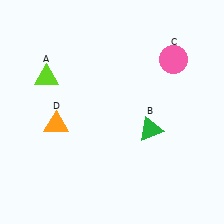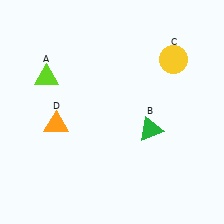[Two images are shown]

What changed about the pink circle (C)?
In Image 1, C is pink. In Image 2, it changed to yellow.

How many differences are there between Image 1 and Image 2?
There is 1 difference between the two images.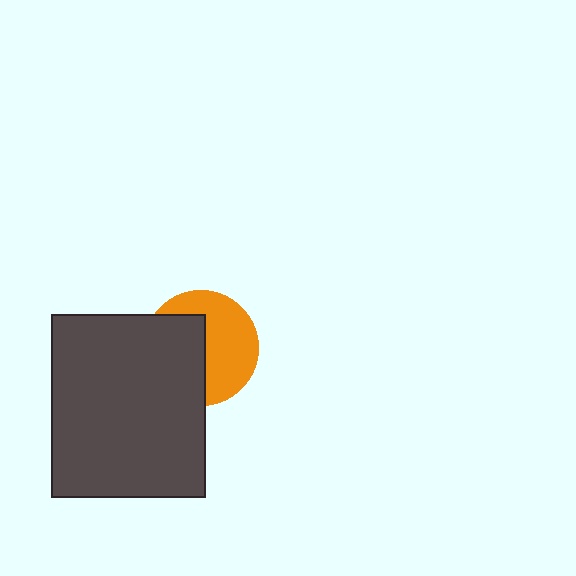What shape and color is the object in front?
The object in front is a dark gray rectangle.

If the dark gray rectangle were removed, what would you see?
You would see the complete orange circle.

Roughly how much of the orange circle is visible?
About half of it is visible (roughly 53%).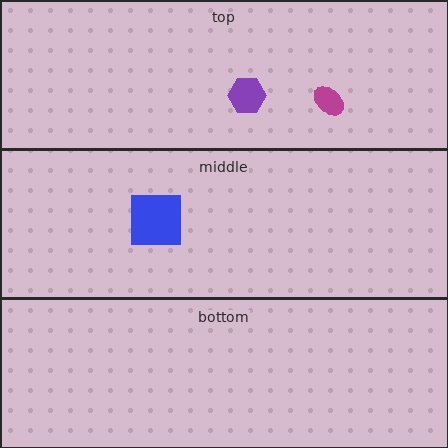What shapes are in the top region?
The purple hexagon, the magenta ellipse.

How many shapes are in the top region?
2.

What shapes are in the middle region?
The blue square.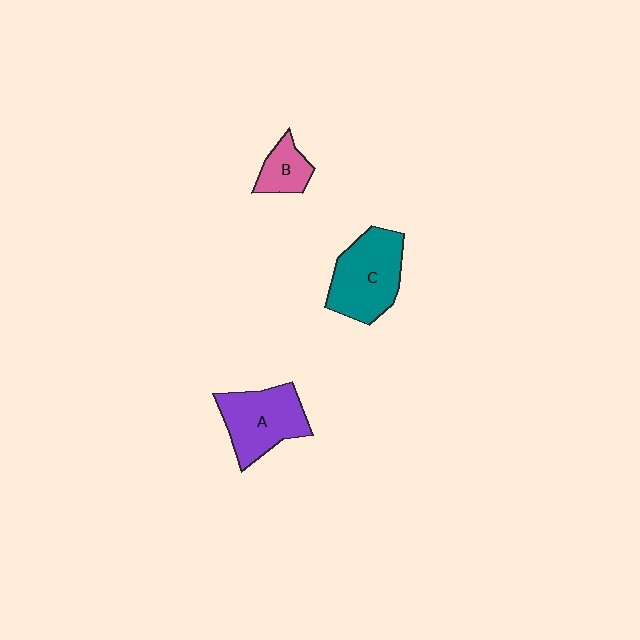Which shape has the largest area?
Shape C (teal).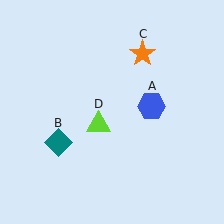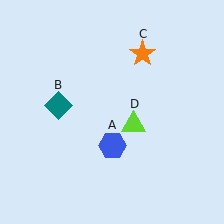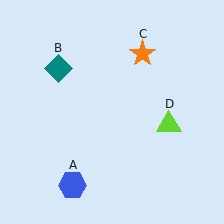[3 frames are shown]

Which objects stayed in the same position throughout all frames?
Orange star (object C) remained stationary.